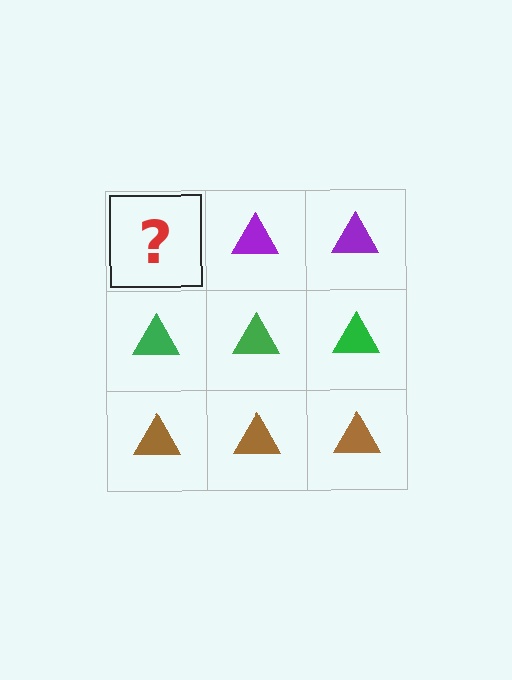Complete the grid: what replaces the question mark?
The question mark should be replaced with a purple triangle.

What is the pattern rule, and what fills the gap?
The rule is that each row has a consistent color. The gap should be filled with a purple triangle.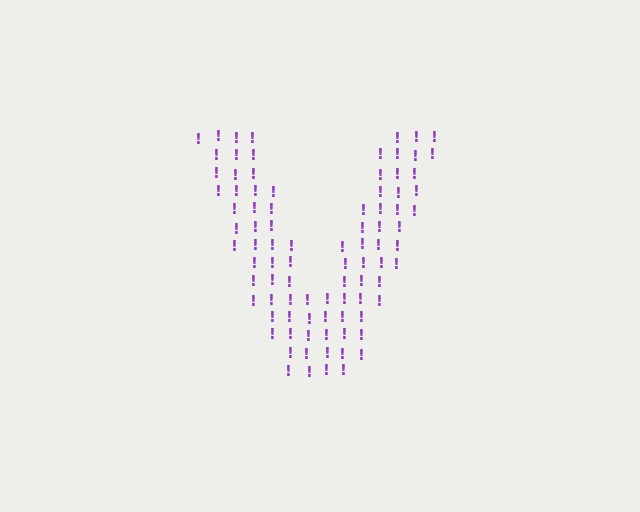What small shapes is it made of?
It is made of small exclamation marks.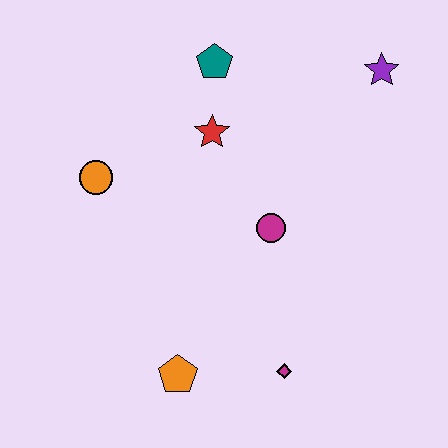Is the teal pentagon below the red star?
No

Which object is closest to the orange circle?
The red star is closest to the orange circle.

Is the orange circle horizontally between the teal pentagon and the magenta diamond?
No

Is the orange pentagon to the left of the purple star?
Yes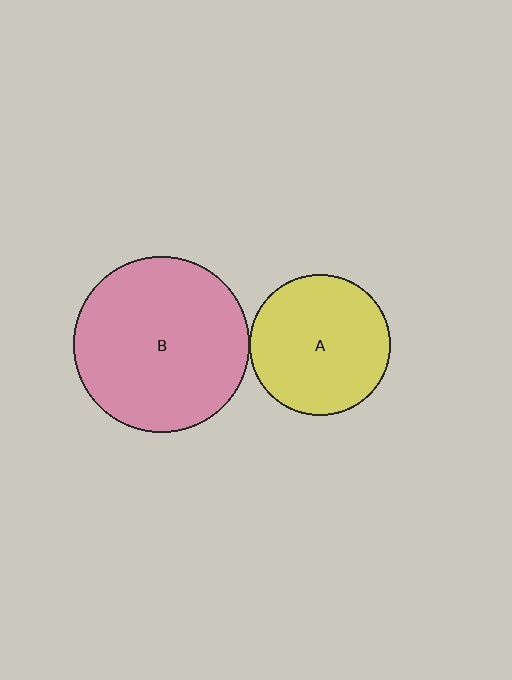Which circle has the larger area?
Circle B (pink).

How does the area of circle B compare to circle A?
Approximately 1.6 times.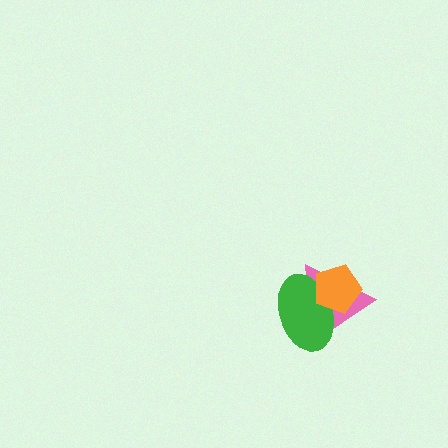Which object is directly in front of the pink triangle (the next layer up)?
The green ellipse is directly in front of the pink triangle.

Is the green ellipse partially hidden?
Yes, it is partially covered by another shape.